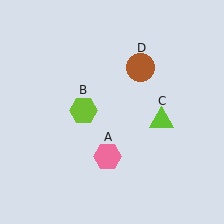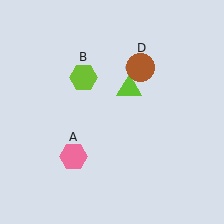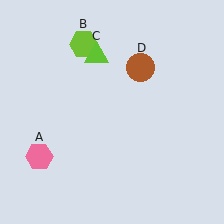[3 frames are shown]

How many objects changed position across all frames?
3 objects changed position: pink hexagon (object A), lime hexagon (object B), lime triangle (object C).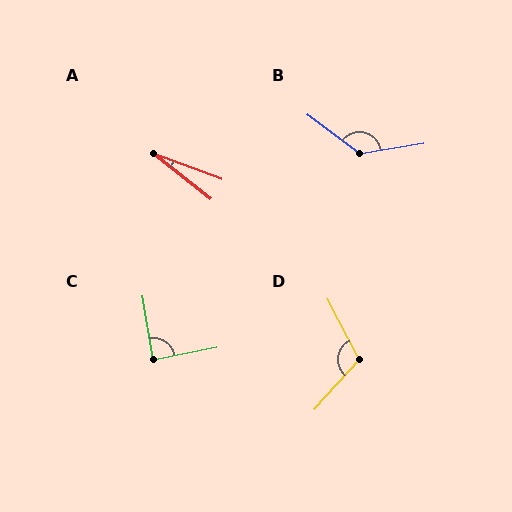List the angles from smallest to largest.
A (18°), C (88°), D (111°), B (134°).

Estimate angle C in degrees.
Approximately 88 degrees.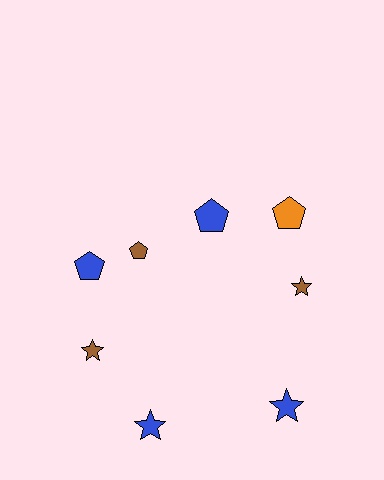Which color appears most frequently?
Blue, with 4 objects.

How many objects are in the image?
There are 8 objects.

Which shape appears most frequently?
Pentagon, with 4 objects.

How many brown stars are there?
There are 2 brown stars.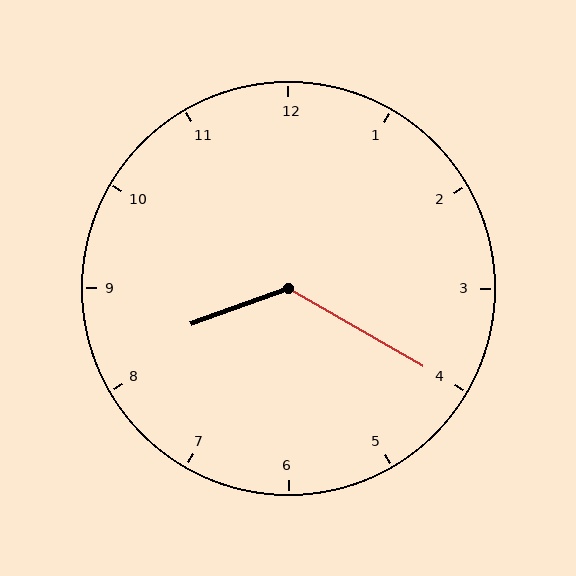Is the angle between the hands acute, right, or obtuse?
It is obtuse.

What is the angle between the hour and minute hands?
Approximately 130 degrees.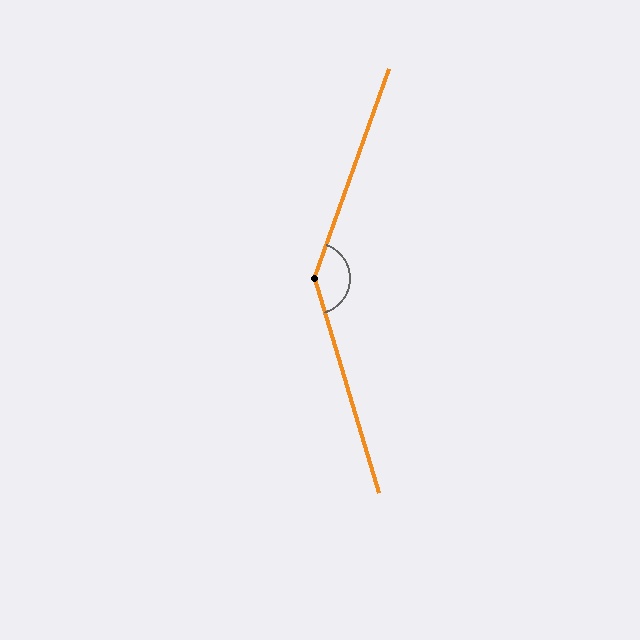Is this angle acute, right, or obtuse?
It is obtuse.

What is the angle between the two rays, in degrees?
Approximately 144 degrees.